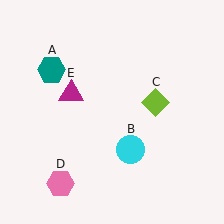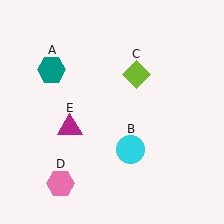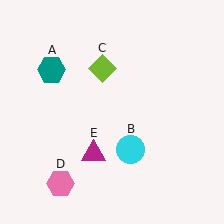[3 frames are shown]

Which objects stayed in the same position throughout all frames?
Teal hexagon (object A) and cyan circle (object B) and pink hexagon (object D) remained stationary.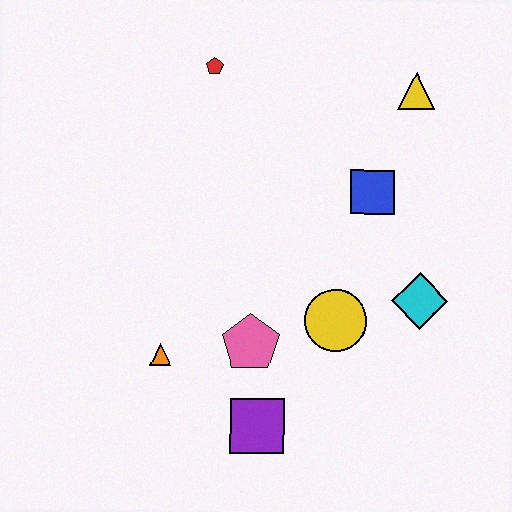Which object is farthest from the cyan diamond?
The red pentagon is farthest from the cyan diamond.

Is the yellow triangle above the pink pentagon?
Yes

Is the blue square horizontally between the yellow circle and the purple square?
No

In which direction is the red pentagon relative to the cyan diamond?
The red pentagon is above the cyan diamond.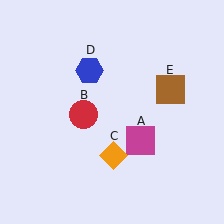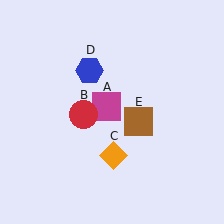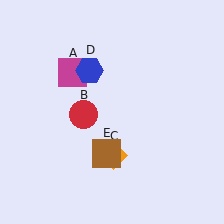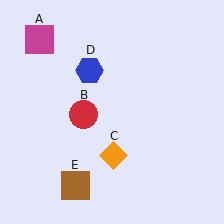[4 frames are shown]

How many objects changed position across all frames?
2 objects changed position: magenta square (object A), brown square (object E).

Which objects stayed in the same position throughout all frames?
Red circle (object B) and orange diamond (object C) and blue hexagon (object D) remained stationary.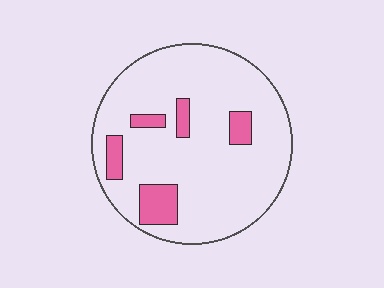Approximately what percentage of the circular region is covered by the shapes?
Approximately 15%.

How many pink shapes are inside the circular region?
5.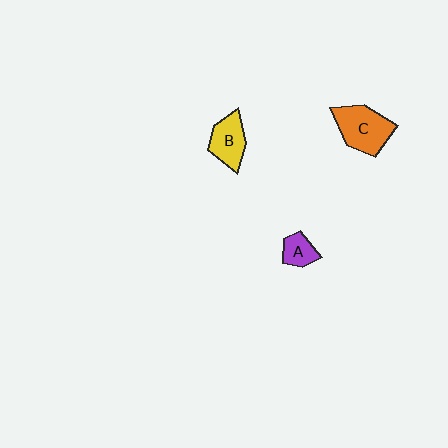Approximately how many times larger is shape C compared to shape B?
Approximately 1.4 times.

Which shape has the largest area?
Shape C (orange).